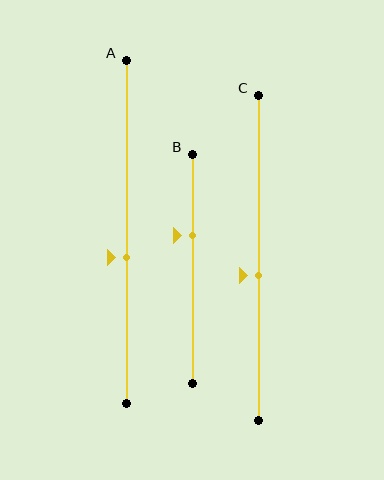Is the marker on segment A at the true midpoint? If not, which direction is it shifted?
No, the marker on segment A is shifted downward by about 8% of the segment length.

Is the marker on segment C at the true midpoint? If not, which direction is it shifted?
No, the marker on segment C is shifted downward by about 6% of the segment length.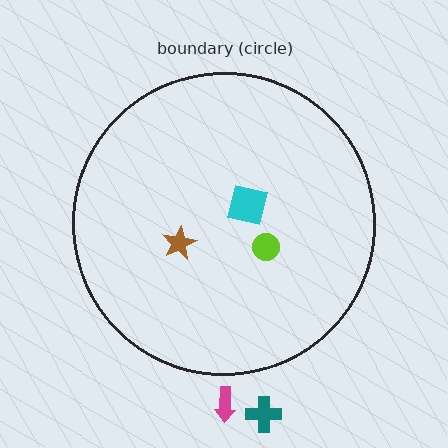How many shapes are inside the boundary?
3 inside, 2 outside.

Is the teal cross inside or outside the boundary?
Outside.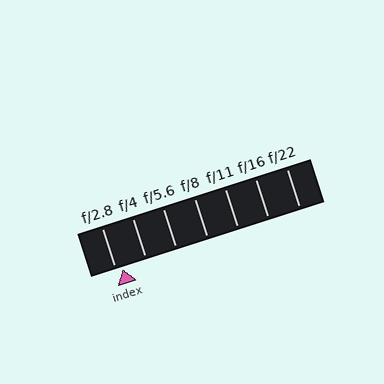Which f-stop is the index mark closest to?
The index mark is closest to f/2.8.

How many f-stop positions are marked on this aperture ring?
There are 7 f-stop positions marked.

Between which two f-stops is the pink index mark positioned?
The index mark is between f/2.8 and f/4.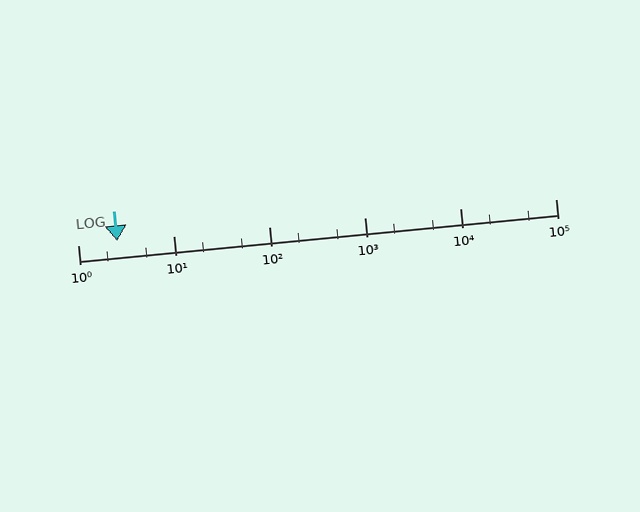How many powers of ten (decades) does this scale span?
The scale spans 5 decades, from 1 to 100000.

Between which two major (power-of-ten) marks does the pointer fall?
The pointer is between 1 and 10.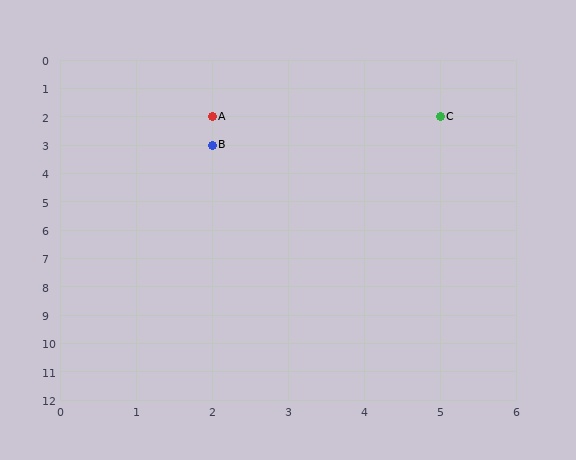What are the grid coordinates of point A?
Point A is at grid coordinates (2, 2).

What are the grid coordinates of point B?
Point B is at grid coordinates (2, 3).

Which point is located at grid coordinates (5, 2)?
Point C is at (5, 2).